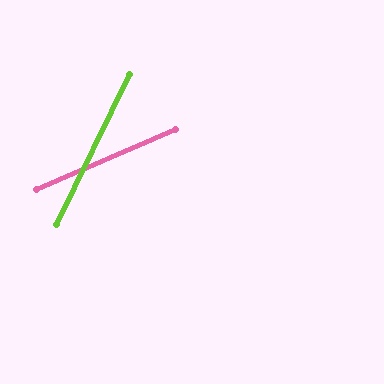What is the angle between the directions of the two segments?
Approximately 40 degrees.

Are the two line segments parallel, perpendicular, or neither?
Neither parallel nor perpendicular — they differ by about 40°.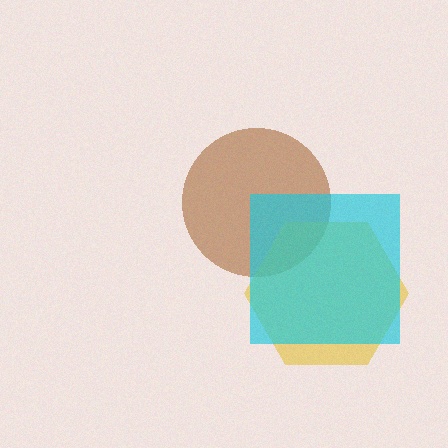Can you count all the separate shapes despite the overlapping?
Yes, there are 3 separate shapes.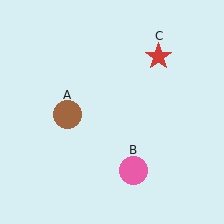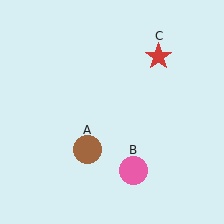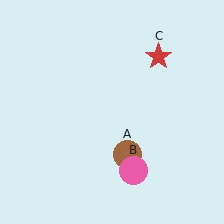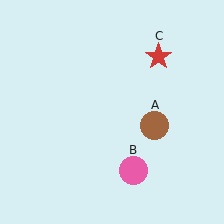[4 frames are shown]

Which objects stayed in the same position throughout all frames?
Pink circle (object B) and red star (object C) remained stationary.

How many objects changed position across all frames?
1 object changed position: brown circle (object A).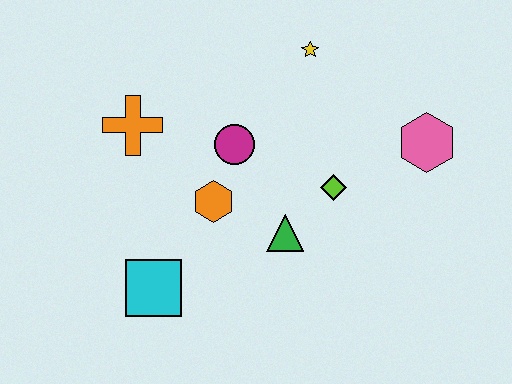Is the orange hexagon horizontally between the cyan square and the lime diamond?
Yes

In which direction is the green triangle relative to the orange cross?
The green triangle is to the right of the orange cross.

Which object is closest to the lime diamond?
The green triangle is closest to the lime diamond.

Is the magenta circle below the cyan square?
No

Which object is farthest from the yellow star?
The cyan square is farthest from the yellow star.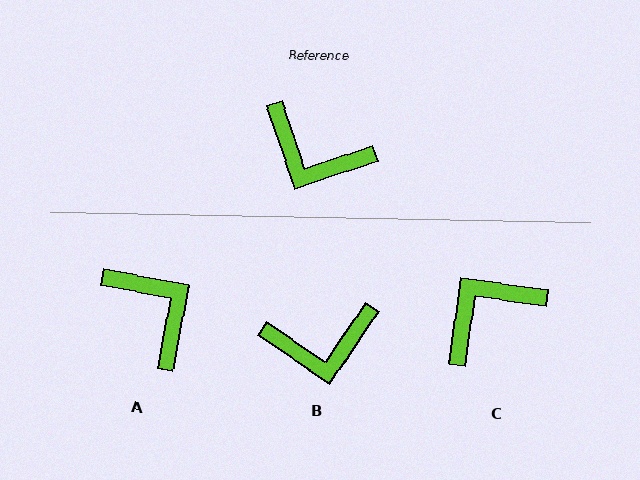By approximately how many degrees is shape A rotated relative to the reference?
Approximately 151 degrees counter-clockwise.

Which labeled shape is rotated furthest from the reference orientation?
A, about 151 degrees away.